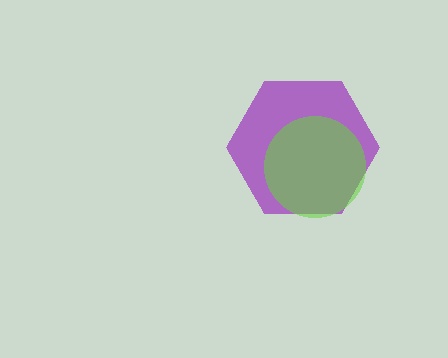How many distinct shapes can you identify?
There are 2 distinct shapes: a purple hexagon, a lime circle.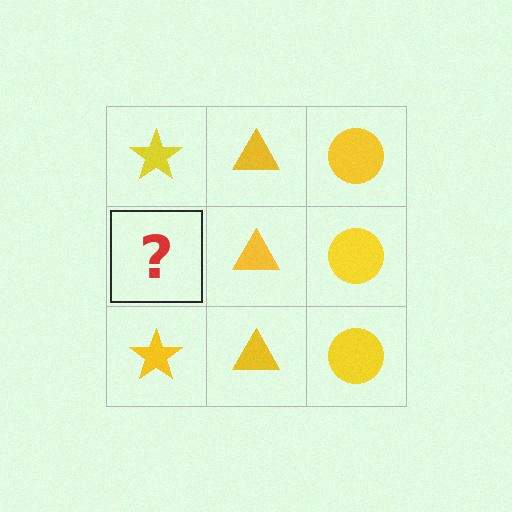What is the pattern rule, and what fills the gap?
The rule is that each column has a consistent shape. The gap should be filled with a yellow star.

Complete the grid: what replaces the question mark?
The question mark should be replaced with a yellow star.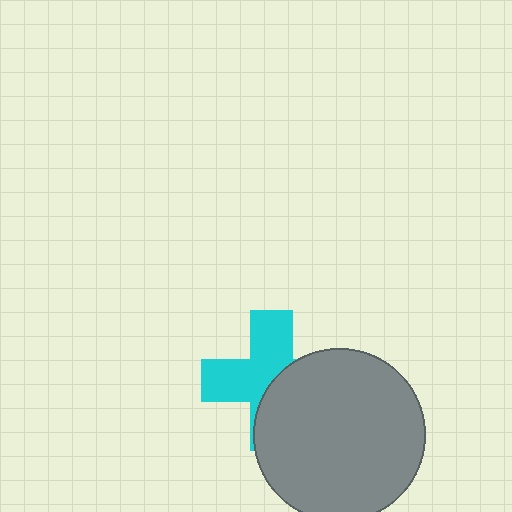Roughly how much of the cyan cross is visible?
About half of it is visible (roughly 54%).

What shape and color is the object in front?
The object in front is a gray circle.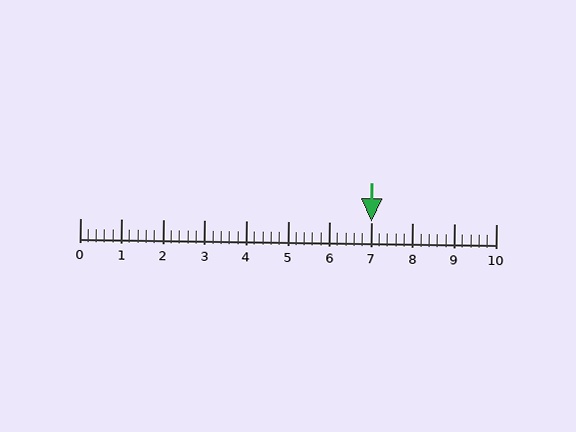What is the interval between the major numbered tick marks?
The major tick marks are spaced 1 units apart.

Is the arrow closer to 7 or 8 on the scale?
The arrow is closer to 7.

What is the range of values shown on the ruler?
The ruler shows values from 0 to 10.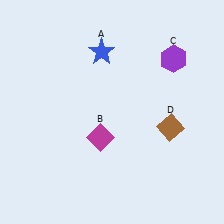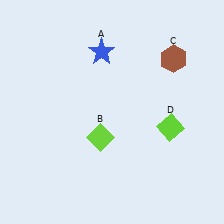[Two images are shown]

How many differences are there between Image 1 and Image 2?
There are 3 differences between the two images.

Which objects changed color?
B changed from magenta to lime. C changed from purple to brown. D changed from brown to lime.